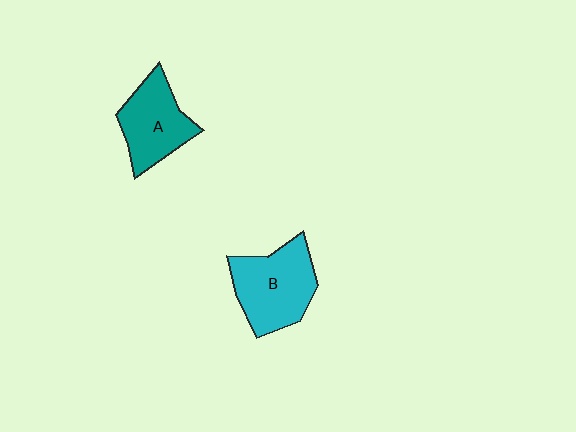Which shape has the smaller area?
Shape A (teal).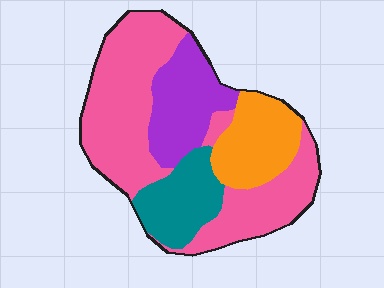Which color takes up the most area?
Pink, at roughly 50%.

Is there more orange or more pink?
Pink.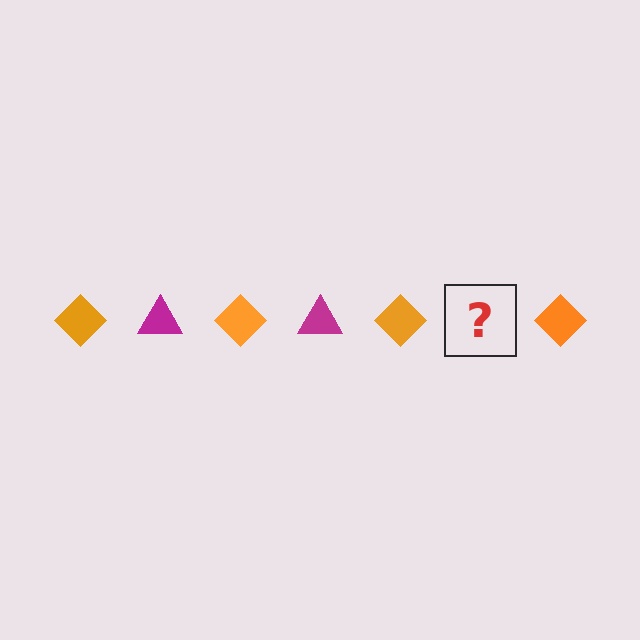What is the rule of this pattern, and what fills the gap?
The rule is that the pattern alternates between orange diamond and magenta triangle. The gap should be filled with a magenta triangle.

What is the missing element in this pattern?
The missing element is a magenta triangle.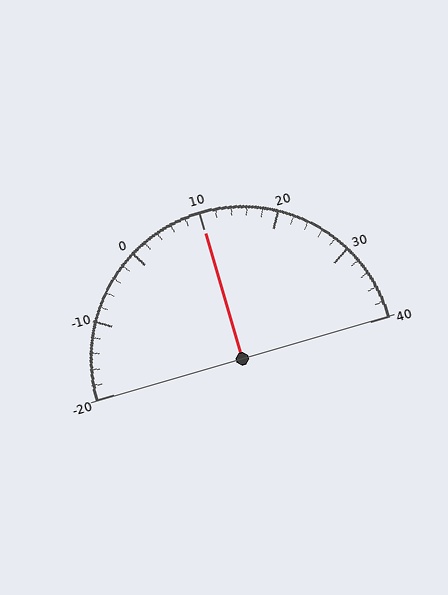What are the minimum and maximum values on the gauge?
The gauge ranges from -20 to 40.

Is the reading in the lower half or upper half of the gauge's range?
The reading is in the upper half of the range (-20 to 40).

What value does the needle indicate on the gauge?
The needle indicates approximately 10.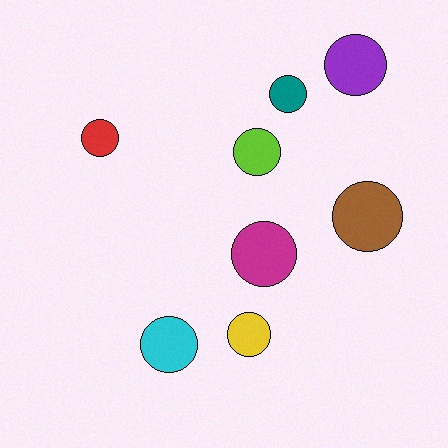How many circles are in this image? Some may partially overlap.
There are 8 circles.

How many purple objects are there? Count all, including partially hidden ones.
There is 1 purple object.